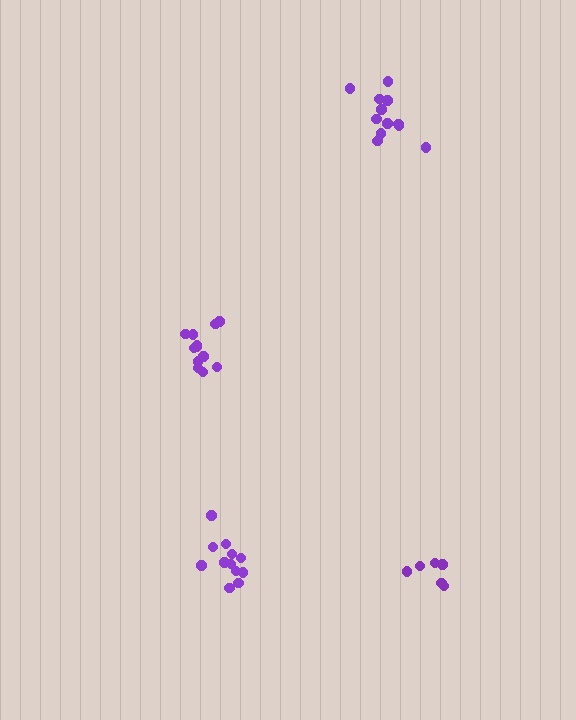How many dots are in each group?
Group 1: 6 dots, Group 2: 12 dots, Group 3: 12 dots, Group 4: 12 dots (42 total).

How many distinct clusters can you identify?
There are 4 distinct clusters.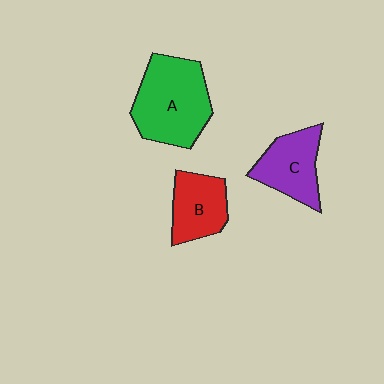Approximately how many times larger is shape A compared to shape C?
Approximately 1.5 times.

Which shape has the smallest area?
Shape B (red).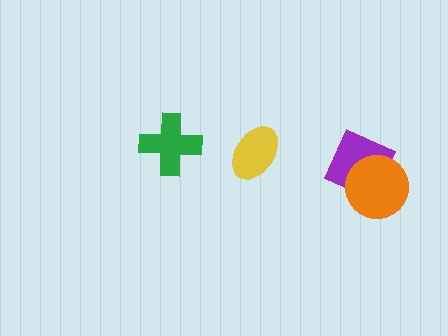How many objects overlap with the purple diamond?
1 object overlaps with the purple diamond.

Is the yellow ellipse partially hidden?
No, no other shape covers it.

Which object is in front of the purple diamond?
The orange circle is in front of the purple diamond.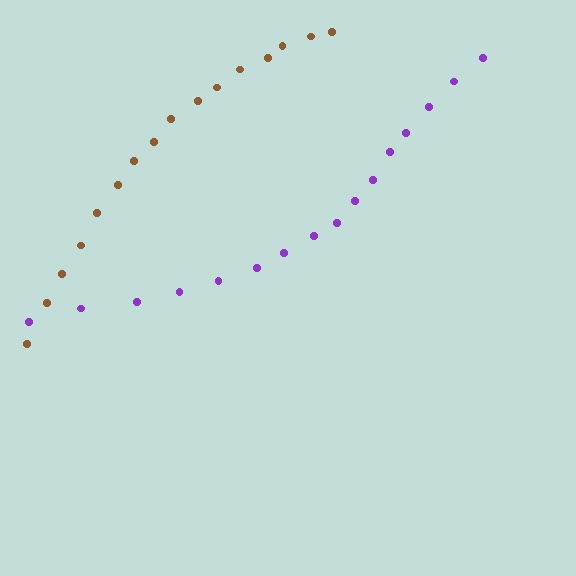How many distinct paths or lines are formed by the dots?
There are 2 distinct paths.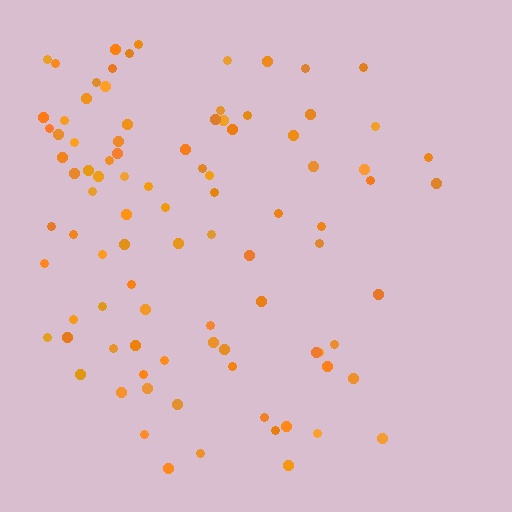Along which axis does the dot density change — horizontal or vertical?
Horizontal.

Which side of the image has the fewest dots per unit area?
The right.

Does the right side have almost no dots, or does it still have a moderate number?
Still a moderate number, just noticeably fewer than the left.